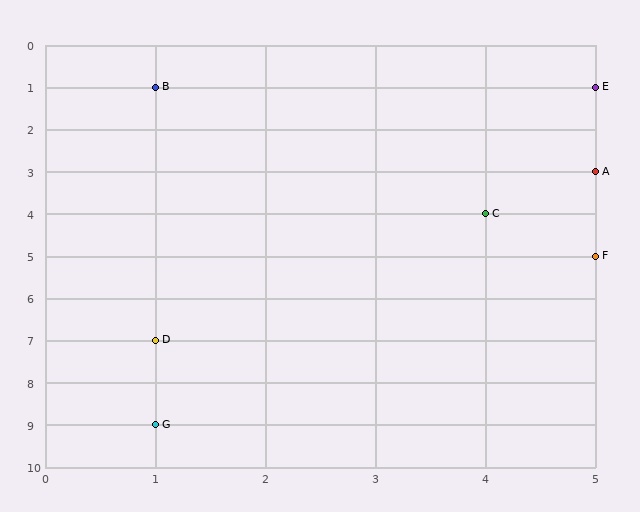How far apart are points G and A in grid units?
Points G and A are 4 columns and 6 rows apart (about 7.2 grid units diagonally).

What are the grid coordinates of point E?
Point E is at grid coordinates (5, 1).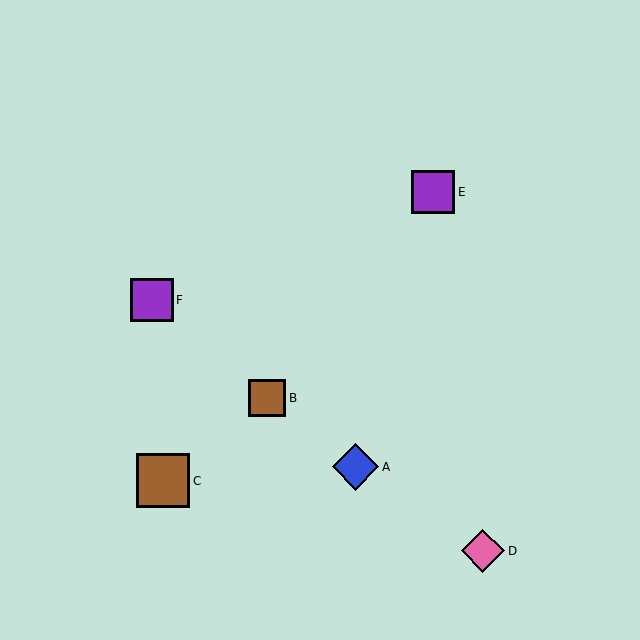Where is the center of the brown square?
The center of the brown square is at (267, 398).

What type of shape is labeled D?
Shape D is a pink diamond.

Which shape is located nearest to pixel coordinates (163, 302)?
The purple square (labeled F) at (152, 300) is nearest to that location.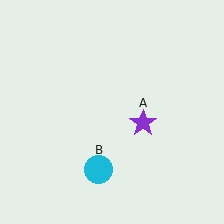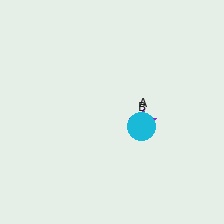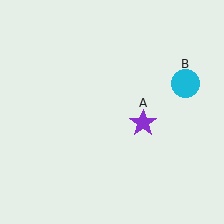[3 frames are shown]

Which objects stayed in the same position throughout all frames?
Purple star (object A) remained stationary.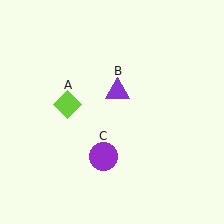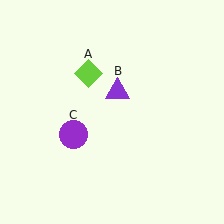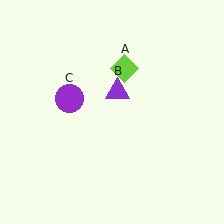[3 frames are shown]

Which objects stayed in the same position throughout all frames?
Purple triangle (object B) remained stationary.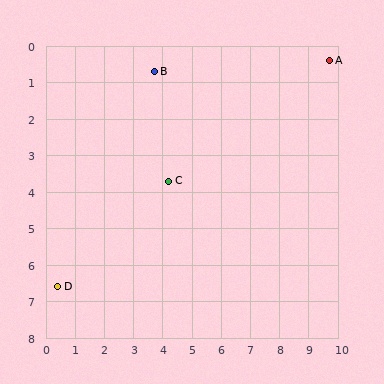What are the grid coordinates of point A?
Point A is at approximately (9.7, 0.4).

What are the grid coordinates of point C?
Point C is at approximately (4.2, 3.7).